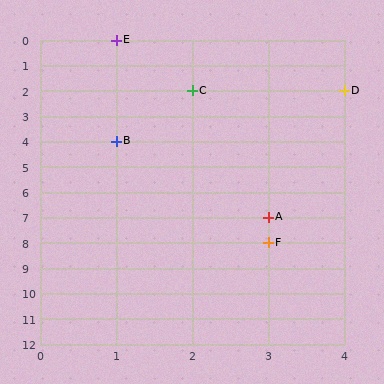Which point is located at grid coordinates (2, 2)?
Point C is at (2, 2).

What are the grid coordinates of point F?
Point F is at grid coordinates (3, 8).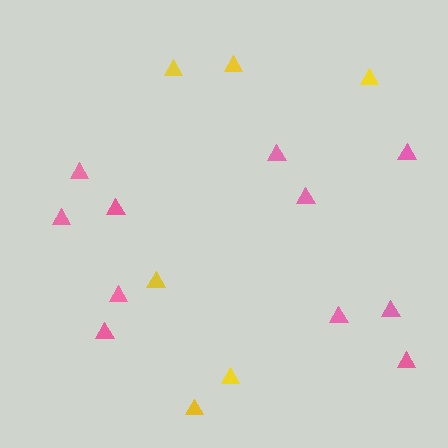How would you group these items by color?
There are 2 groups: one group of pink triangles (11) and one group of yellow triangles (6).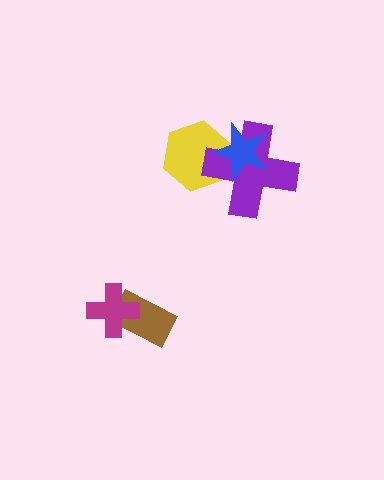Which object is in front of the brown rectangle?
The magenta cross is in front of the brown rectangle.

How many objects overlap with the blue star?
2 objects overlap with the blue star.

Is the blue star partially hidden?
No, no other shape covers it.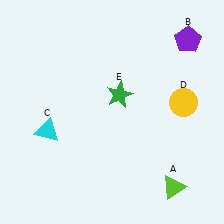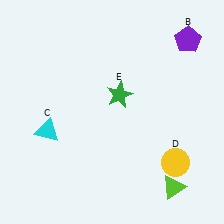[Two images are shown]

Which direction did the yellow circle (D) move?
The yellow circle (D) moved down.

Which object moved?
The yellow circle (D) moved down.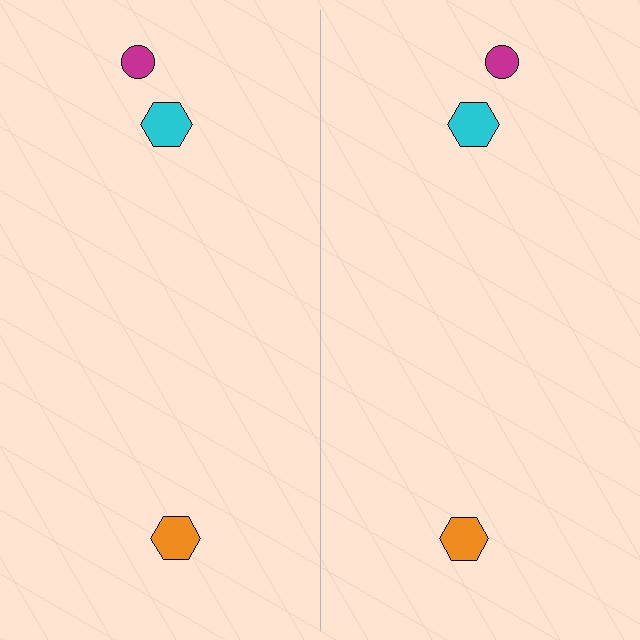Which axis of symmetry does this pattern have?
The pattern has a vertical axis of symmetry running through the center of the image.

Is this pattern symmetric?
Yes, this pattern has bilateral (reflection) symmetry.